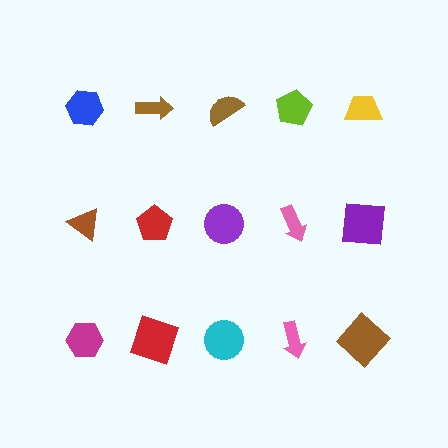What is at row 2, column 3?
A purple circle.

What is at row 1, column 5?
A yellow trapezoid.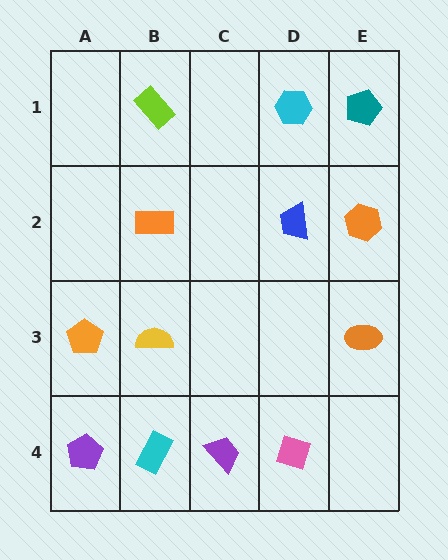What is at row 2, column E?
An orange hexagon.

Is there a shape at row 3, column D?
No, that cell is empty.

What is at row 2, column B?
An orange rectangle.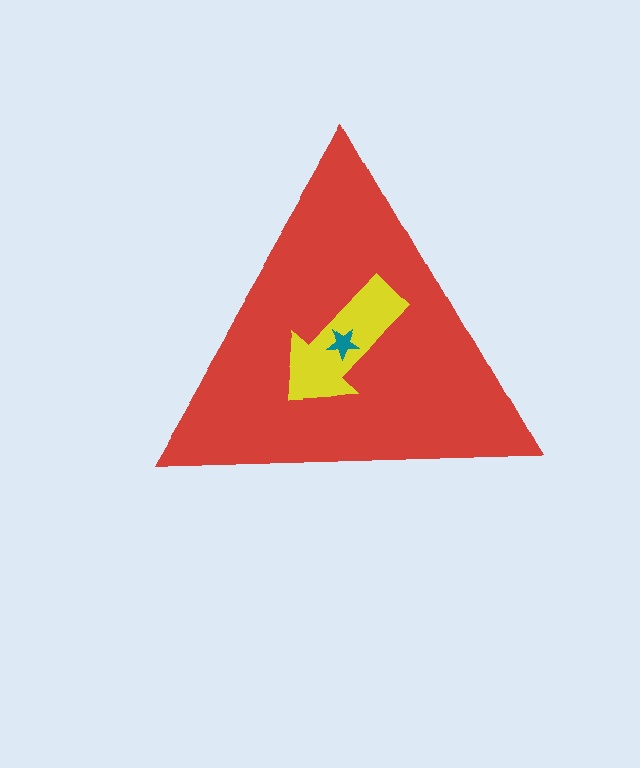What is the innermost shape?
The teal star.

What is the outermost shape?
The red triangle.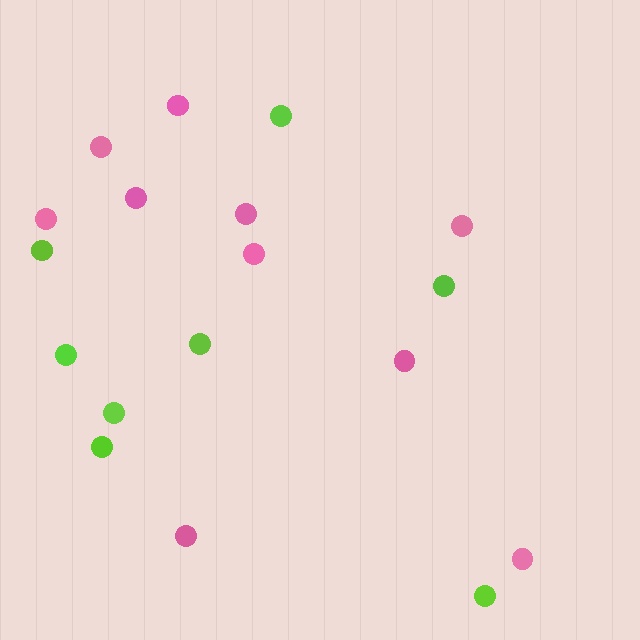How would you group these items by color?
There are 2 groups: one group of lime circles (8) and one group of pink circles (10).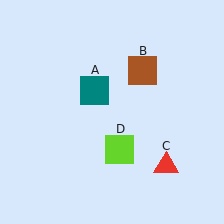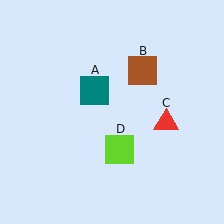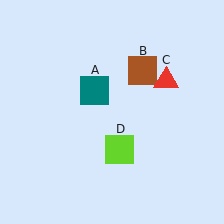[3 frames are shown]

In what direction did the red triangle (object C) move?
The red triangle (object C) moved up.